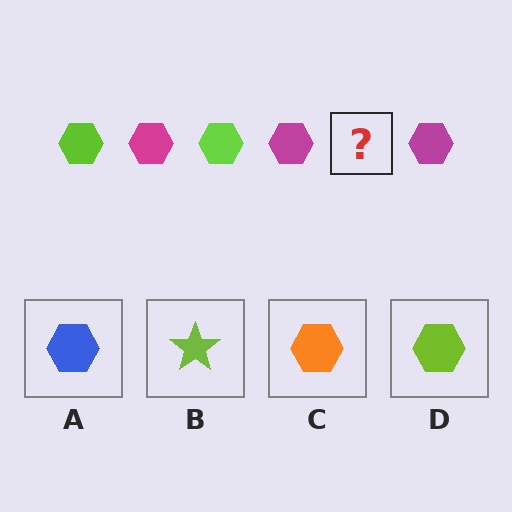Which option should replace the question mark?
Option D.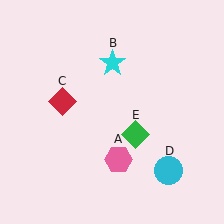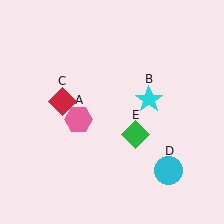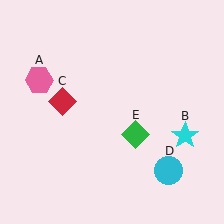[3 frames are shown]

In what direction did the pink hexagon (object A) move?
The pink hexagon (object A) moved up and to the left.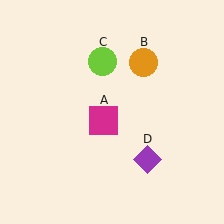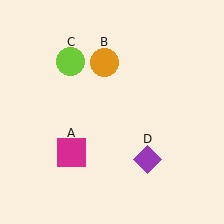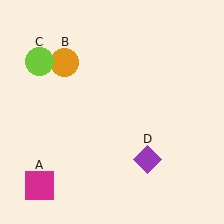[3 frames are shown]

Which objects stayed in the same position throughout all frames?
Purple diamond (object D) remained stationary.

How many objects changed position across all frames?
3 objects changed position: magenta square (object A), orange circle (object B), lime circle (object C).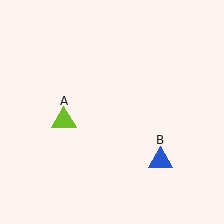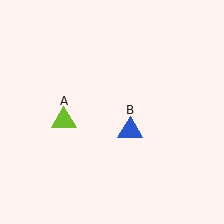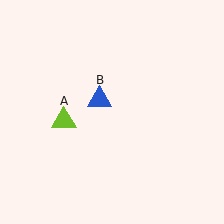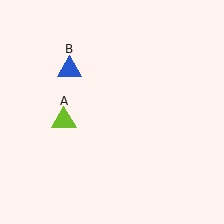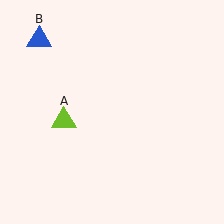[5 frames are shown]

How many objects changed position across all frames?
1 object changed position: blue triangle (object B).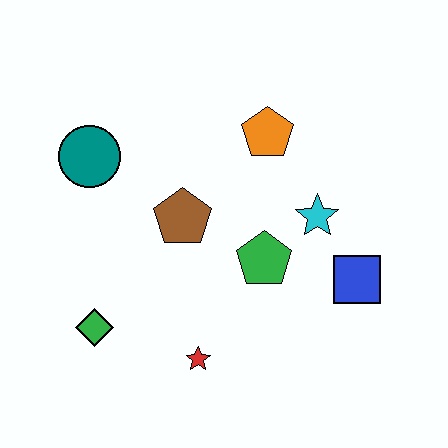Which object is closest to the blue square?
The cyan star is closest to the blue square.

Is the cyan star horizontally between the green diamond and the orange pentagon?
No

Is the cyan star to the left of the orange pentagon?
No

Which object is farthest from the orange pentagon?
The green diamond is farthest from the orange pentagon.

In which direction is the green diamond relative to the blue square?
The green diamond is to the left of the blue square.